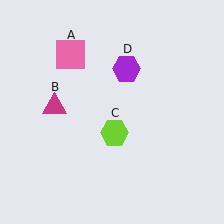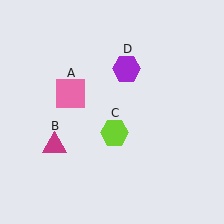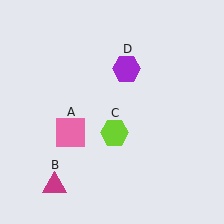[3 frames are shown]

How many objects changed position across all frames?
2 objects changed position: pink square (object A), magenta triangle (object B).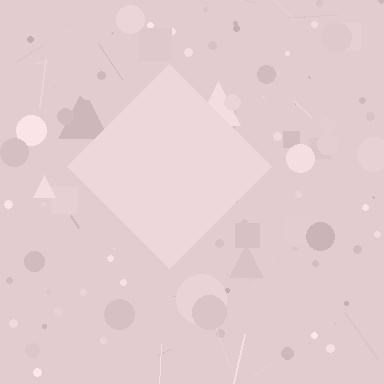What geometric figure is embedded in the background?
A diamond is embedded in the background.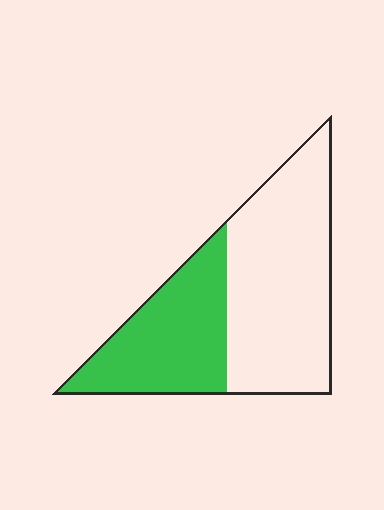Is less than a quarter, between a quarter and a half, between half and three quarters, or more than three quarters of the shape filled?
Between a quarter and a half.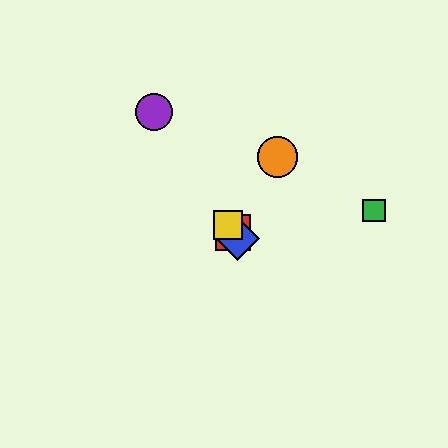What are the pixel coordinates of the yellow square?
The yellow square is at (228, 225).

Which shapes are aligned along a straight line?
The red square, the blue diamond, the yellow square, the purple circle are aligned along a straight line.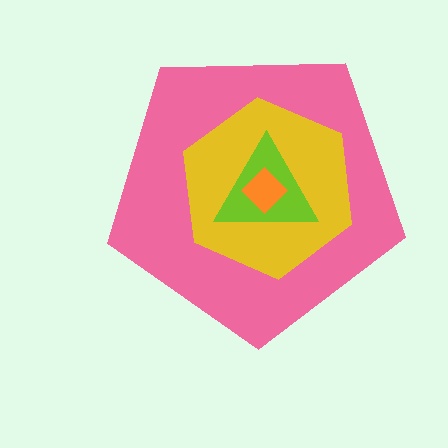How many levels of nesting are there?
4.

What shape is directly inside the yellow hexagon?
The lime triangle.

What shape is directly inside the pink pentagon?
The yellow hexagon.